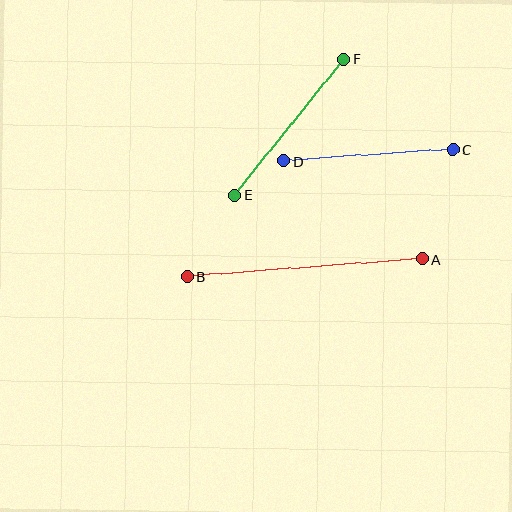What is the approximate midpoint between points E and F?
The midpoint is at approximately (289, 127) pixels.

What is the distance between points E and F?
The distance is approximately 174 pixels.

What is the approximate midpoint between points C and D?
The midpoint is at approximately (369, 155) pixels.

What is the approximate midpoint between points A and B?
The midpoint is at approximately (305, 268) pixels.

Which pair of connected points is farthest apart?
Points A and B are farthest apart.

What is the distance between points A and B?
The distance is approximately 236 pixels.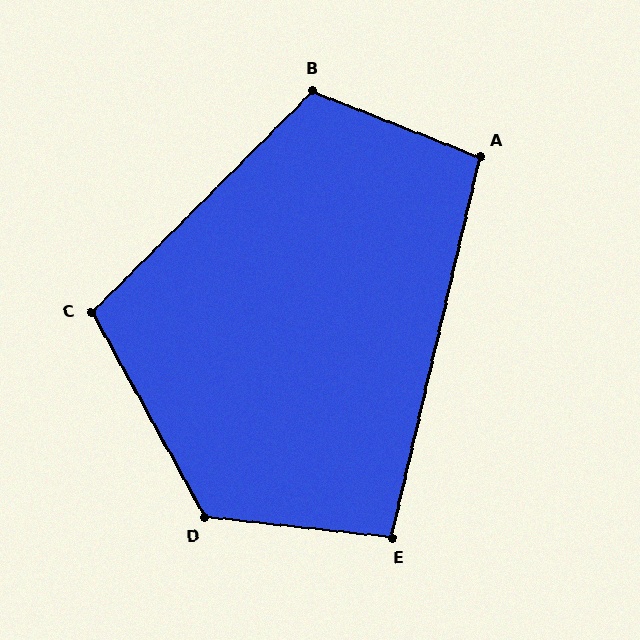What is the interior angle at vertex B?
Approximately 114 degrees (obtuse).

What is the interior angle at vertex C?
Approximately 106 degrees (obtuse).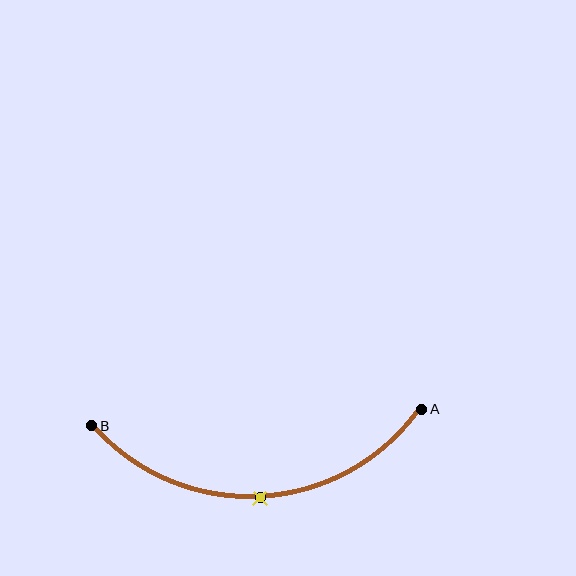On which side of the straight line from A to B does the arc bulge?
The arc bulges below the straight line connecting A and B.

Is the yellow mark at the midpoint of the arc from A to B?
Yes. The yellow mark lies on the arc at equal arc-length from both A and B — it is the arc midpoint.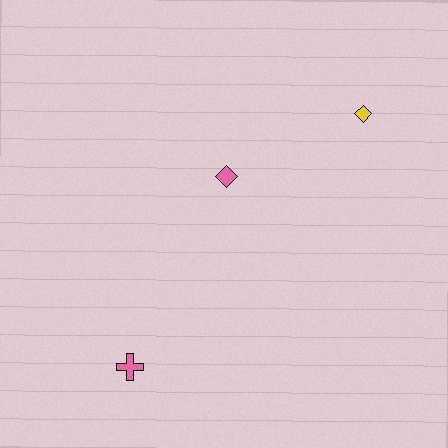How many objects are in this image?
There are 3 objects.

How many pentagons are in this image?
There are no pentagons.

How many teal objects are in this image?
There are no teal objects.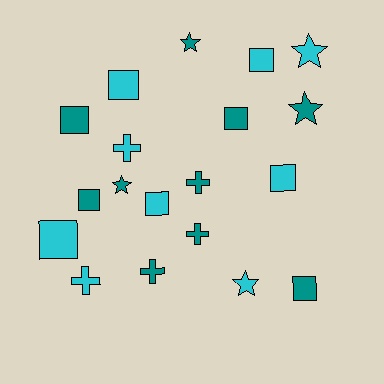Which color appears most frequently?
Teal, with 10 objects.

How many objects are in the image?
There are 19 objects.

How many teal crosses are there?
There are 3 teal crosses.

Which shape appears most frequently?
Square, with 9 objects.